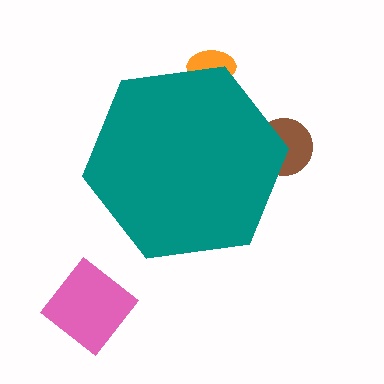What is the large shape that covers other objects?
A teal hexagon.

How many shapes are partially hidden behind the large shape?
2 shapes are partially hidden.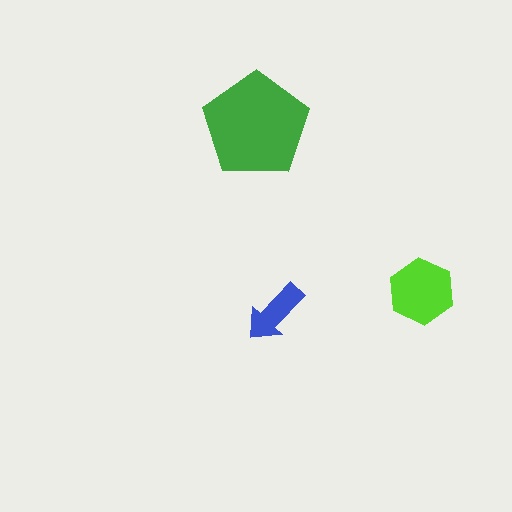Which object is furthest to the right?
The lime hexagon is rightmost.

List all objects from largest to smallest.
The green pentagon, the lime hexagon, the blue arrow.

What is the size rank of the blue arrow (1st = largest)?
3rd.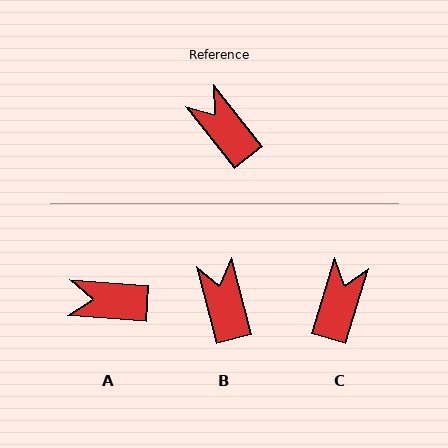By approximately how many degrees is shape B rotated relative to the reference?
Approximately 23 degrees clockwise.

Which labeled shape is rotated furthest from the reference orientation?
C, about 55 degrees away.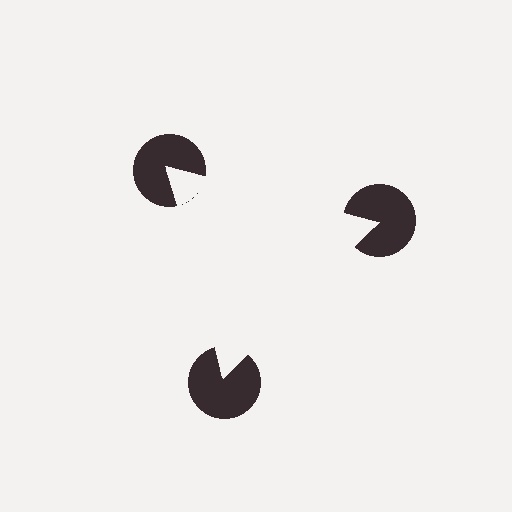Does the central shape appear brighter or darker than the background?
It typically appears slightly brighter than the background, even though no actual brightness change is drawn.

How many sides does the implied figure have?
3 sides.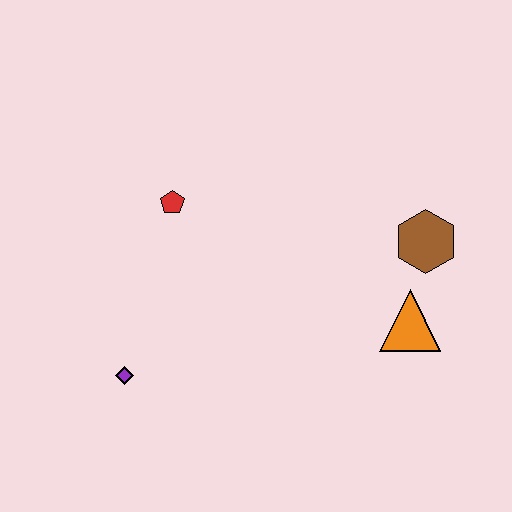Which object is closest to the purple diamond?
The red pentagon is closest to the purple diamond.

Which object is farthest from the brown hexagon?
The purple diamond is farthest from the brown hexagon.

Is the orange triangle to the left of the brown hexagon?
Yes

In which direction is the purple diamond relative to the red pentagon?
The purple diamond is below the red pentagon.